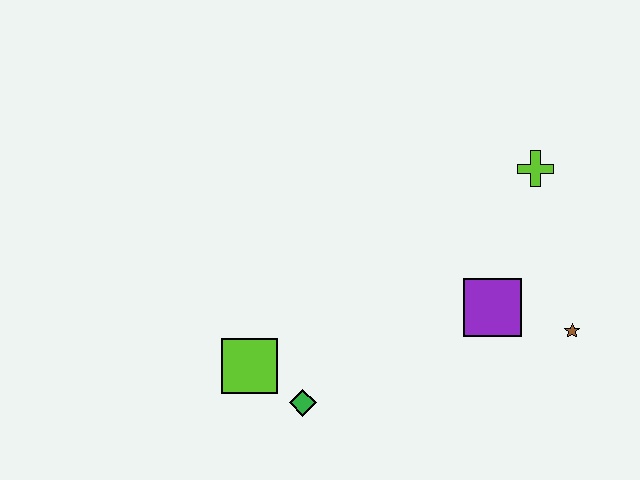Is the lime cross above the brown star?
Yes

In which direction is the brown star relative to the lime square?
The brown star is to the right of the lime square.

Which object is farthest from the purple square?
The lime square is farthest from the purple square.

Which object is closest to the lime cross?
The purple square is closest to the lime cross.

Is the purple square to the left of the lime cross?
Yes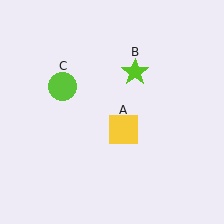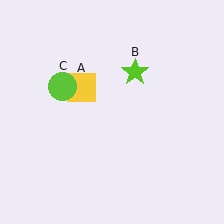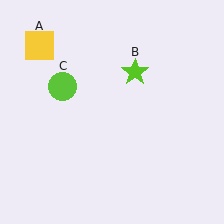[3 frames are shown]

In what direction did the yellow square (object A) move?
The yellow square (object A) moved up and to the left.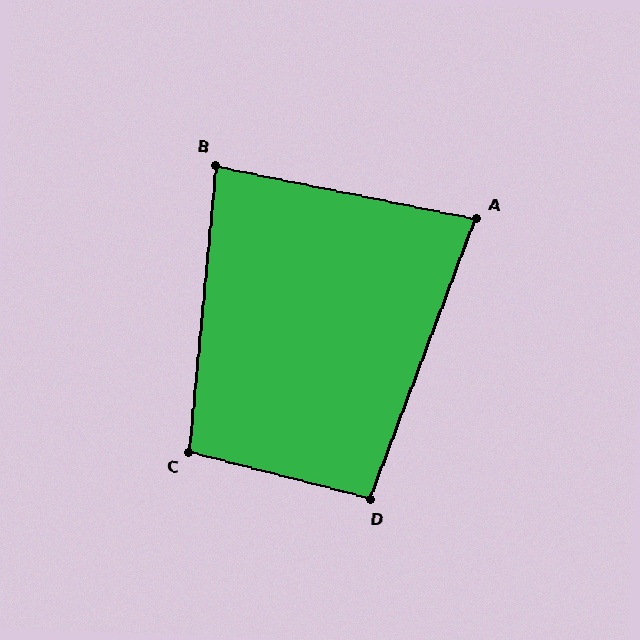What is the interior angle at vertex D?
Approximately 96 degrees (obtuse).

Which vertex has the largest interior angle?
C, at approximately 99 degrees.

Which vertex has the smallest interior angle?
A, at approximately 81 degrees.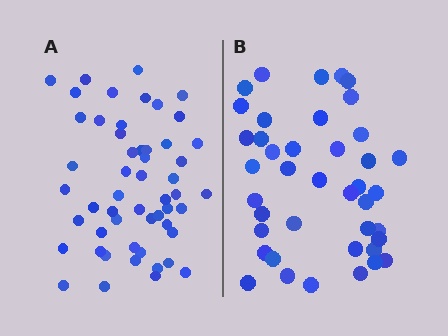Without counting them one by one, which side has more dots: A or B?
Region A (the left region) has more dots.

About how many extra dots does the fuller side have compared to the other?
Region A has roughly 12 or so more dots than region B.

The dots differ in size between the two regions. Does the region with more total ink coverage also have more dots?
No. Region B has more total ink coverage because its dots are larger, but region A actually contains more individual dots. Total area can be misleading — the number of items is what matters here.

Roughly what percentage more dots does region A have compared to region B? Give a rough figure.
About 30% more.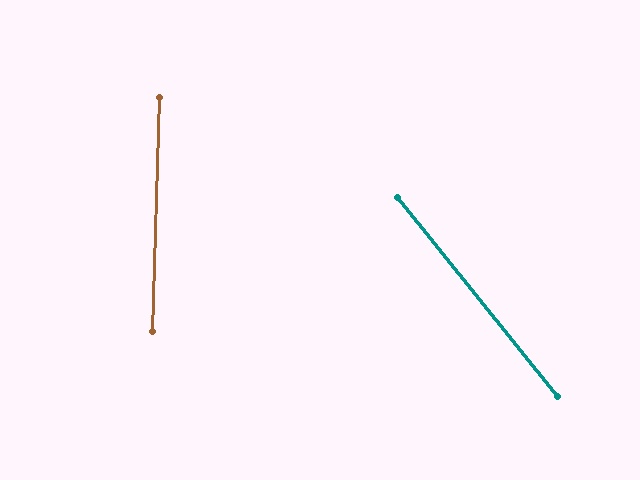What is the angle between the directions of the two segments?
Approximately 40 degrees.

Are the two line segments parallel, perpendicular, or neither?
Neither parallel nor perpendicular — they differ by about 40°.